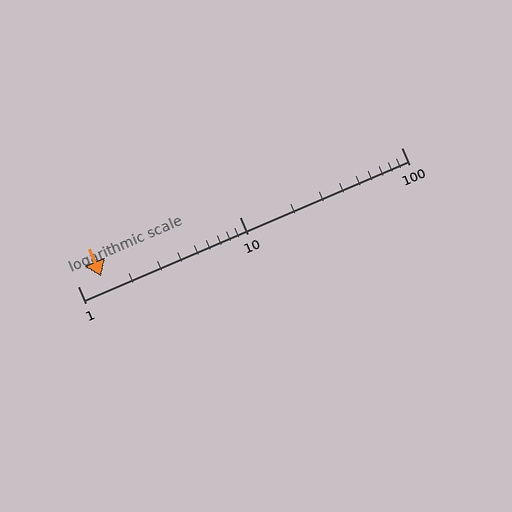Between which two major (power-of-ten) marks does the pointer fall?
The pointer is between 1 and 10.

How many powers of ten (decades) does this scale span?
The scale spans 2 decades, from 1 to 100.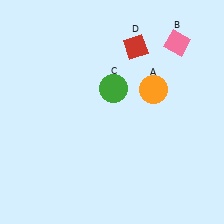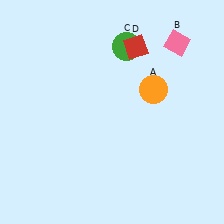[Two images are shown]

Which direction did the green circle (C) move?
The green circle (C) moved up.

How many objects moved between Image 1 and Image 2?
1 object moved between the two images.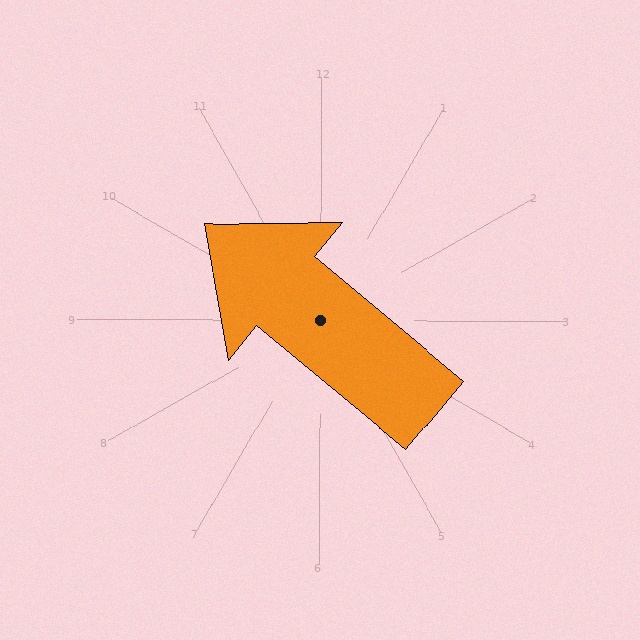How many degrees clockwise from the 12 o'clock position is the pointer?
Approximately 310 degrees.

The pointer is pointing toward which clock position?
Roughly 10 o'clock.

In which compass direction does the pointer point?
Northwest.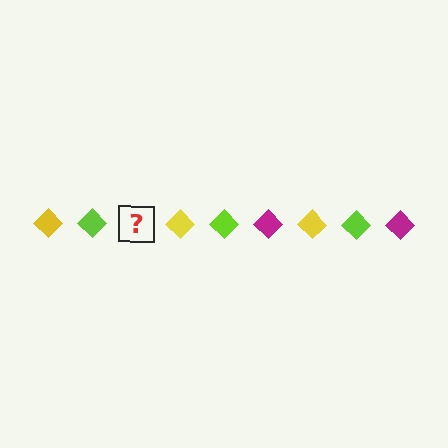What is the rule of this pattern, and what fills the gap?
The rule is that the pattern cycles through yellow, lime, magenta diamonds. The gap should be filled with a magenta diamond.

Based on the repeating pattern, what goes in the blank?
The blank should be a magenta diamond.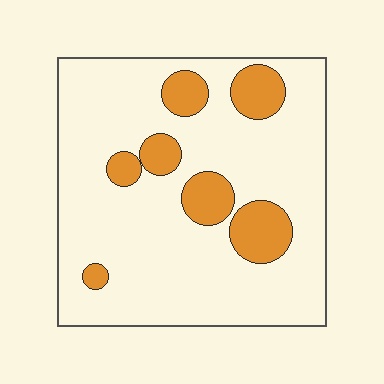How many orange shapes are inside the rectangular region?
7.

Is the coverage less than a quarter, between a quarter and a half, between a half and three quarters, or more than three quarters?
Less than a quarter.